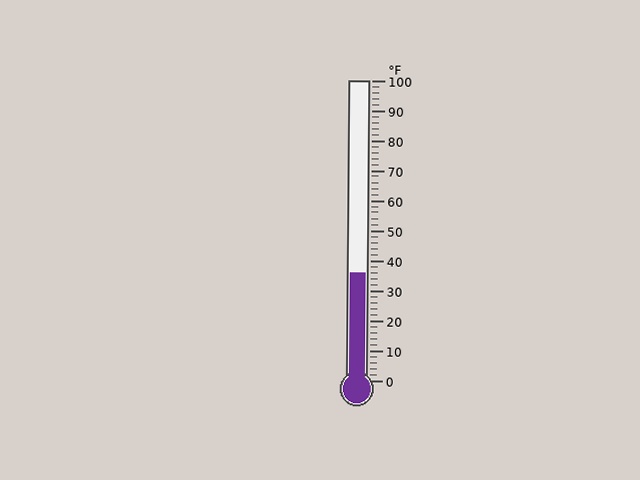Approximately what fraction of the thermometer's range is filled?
The thermometer is filled to approximately 35% of its range.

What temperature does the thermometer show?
The thermometer shows approximately 36°F.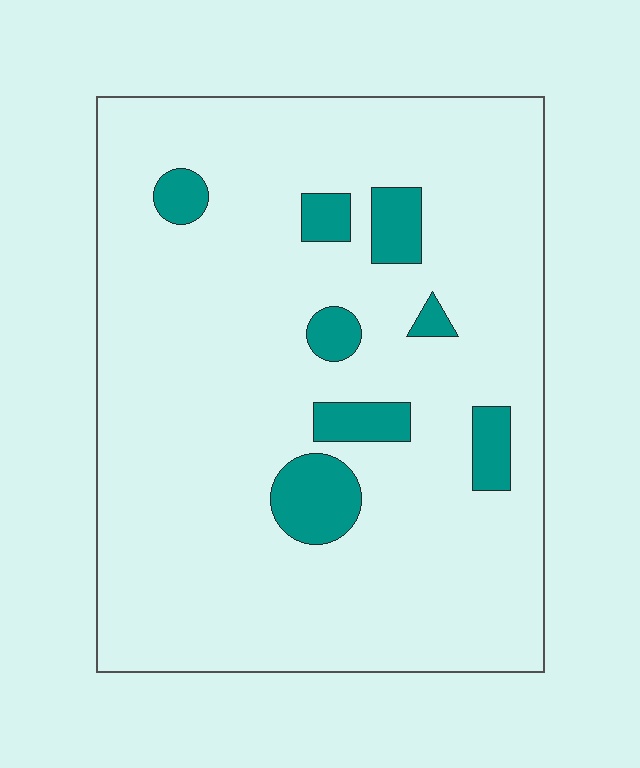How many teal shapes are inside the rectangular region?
8.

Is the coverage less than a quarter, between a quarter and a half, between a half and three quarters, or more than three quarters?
Less than a quarter.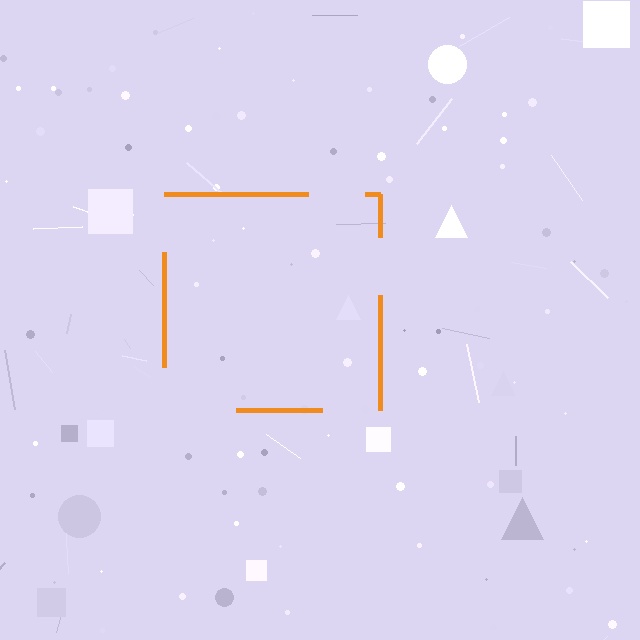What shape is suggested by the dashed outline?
The dashed outline suggests a square.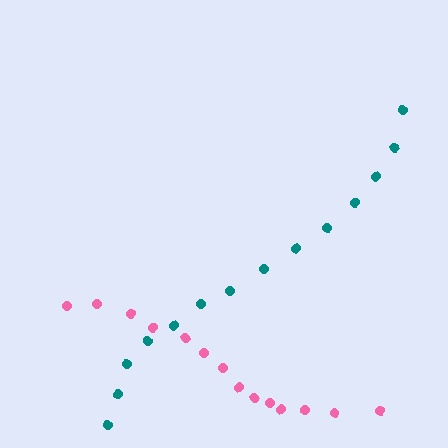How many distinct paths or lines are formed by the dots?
There are 2 distinct paths.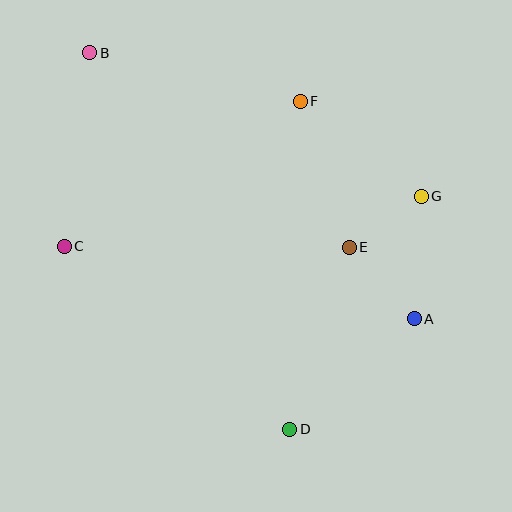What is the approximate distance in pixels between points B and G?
The distance between B and G is approximately 361 pixels.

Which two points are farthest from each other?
Points B and D are farthest from each other.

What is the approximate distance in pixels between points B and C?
The distance between B and C is approximately 195 pixels.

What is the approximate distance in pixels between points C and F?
The distance between C and F is approximately 277 pixels.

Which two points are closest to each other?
Points E and G are closest to each other.